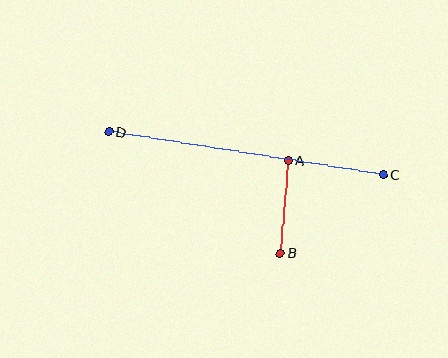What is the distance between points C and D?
The distance is approximately 278 pixels.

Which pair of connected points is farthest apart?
Points C and D are farthest apart.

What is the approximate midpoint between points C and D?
The midpoint is at approximately (246, 153) pixels.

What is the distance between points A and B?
The distance is approximately 93 pixels.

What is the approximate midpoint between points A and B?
The midpoint is at approximately (284, 207) pixels.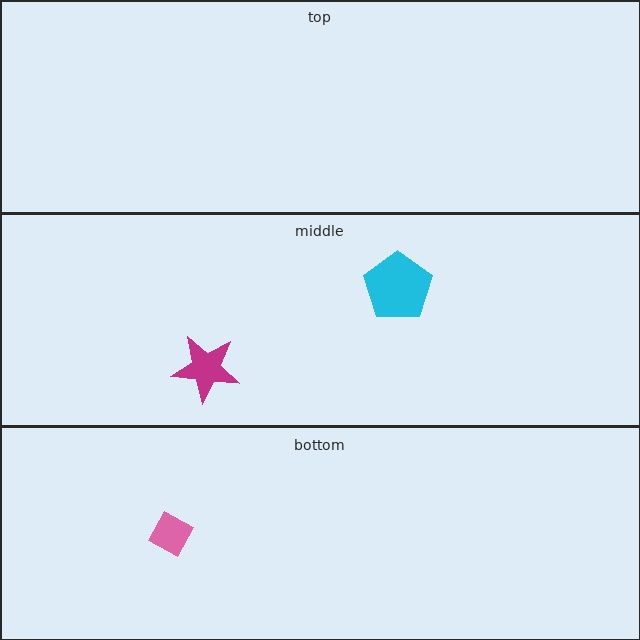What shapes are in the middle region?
The cyan pentagon, the magenta star.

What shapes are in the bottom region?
The pink diamond.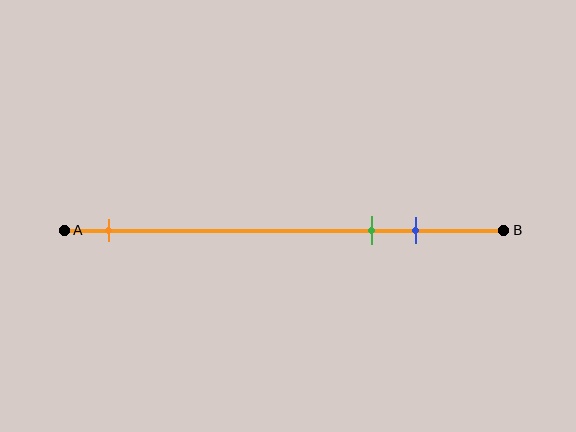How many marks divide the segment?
There are 3 marks dividing the segment.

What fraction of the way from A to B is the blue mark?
The blue mark is approximately 80% (0.8) of the way from A to B.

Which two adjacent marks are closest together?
The green and blue marks are the closest adjacent pair.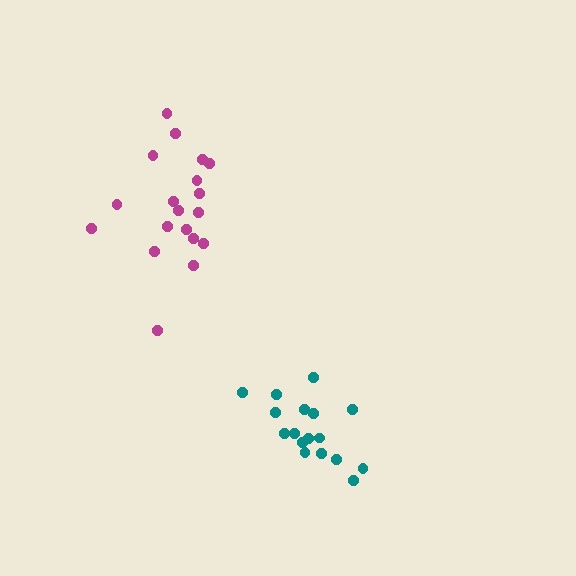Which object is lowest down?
The teal cluster is bottommost.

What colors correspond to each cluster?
The clusters are colored: magenta, teal.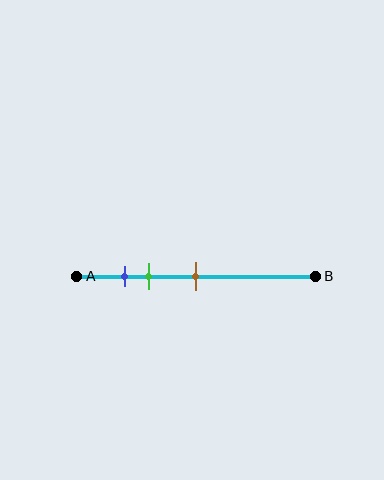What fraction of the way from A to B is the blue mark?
The blue mark is approximately 20% (0.2) of the way from A to B.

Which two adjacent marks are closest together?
The blue and green marks are the closest adjacent pair.